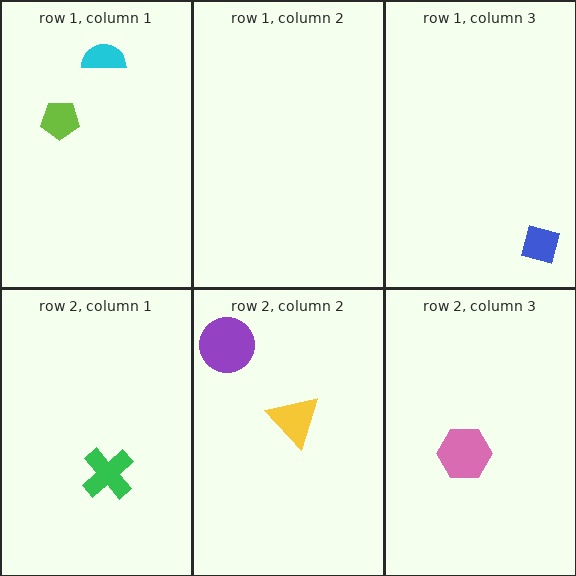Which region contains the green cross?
The row 2, column 1 region.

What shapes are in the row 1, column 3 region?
The blue square.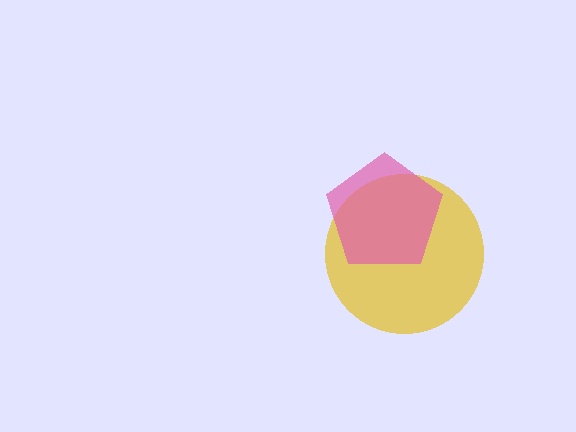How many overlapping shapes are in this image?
There are 2 overlapping shapes in the image.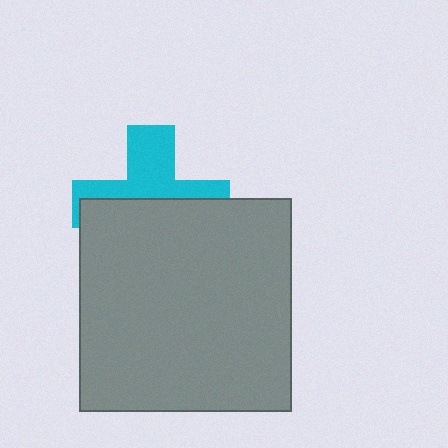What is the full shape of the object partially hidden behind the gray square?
The partially hidden object is a cyan cross.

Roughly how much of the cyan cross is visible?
A small part of it is visible (roughly 44%).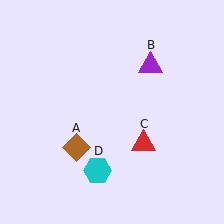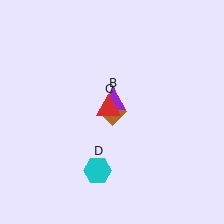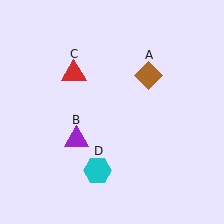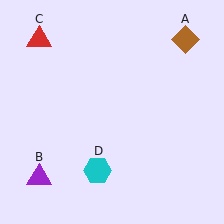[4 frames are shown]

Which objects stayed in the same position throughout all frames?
Cyan hexagon (object D) remained stationary.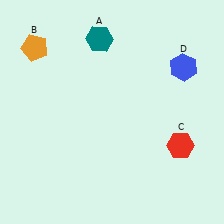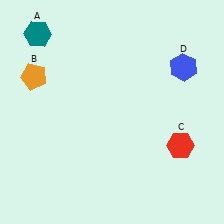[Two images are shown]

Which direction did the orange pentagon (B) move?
The orange pentagon (B) moved down.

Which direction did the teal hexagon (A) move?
The teal hexagon (A) moved left.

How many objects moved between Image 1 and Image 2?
2 objects moved between the two images.